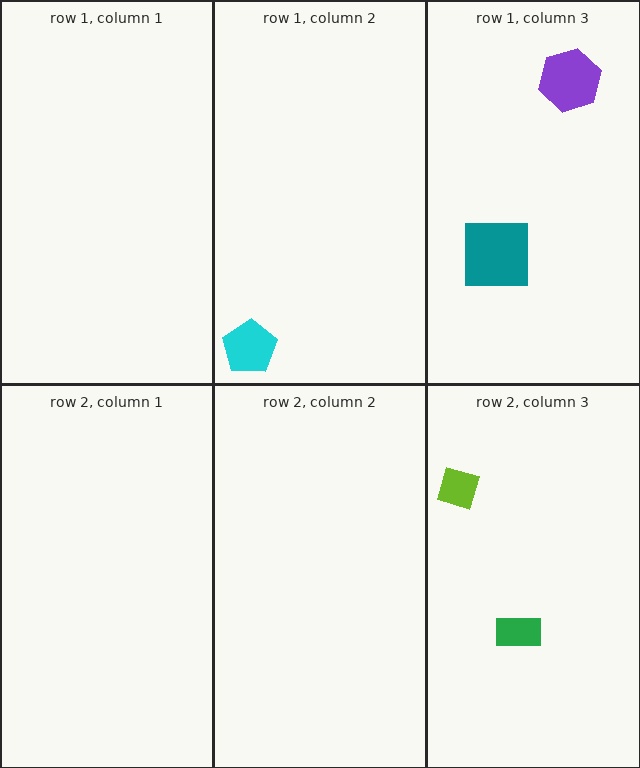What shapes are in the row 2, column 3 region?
The green rectangle, the lime diamond.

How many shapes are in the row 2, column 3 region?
2.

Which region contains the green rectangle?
The row 2, column 3 region.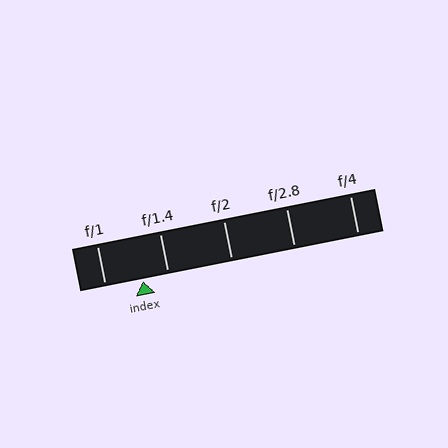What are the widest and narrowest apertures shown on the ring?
The widest aperture shown is f/1 and the narrowest is f/4.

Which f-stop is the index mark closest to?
The index mark is closest to f/1.4.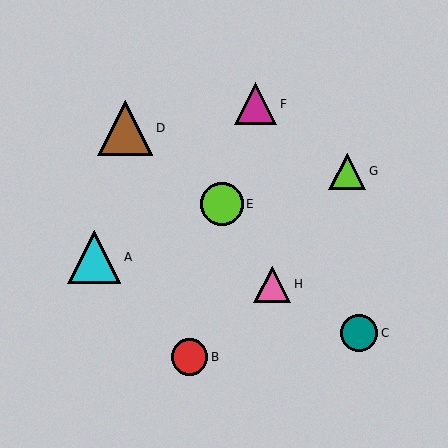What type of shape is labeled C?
Shape C is a teal circle.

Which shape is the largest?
The brown triangle (labeled D) is the largest.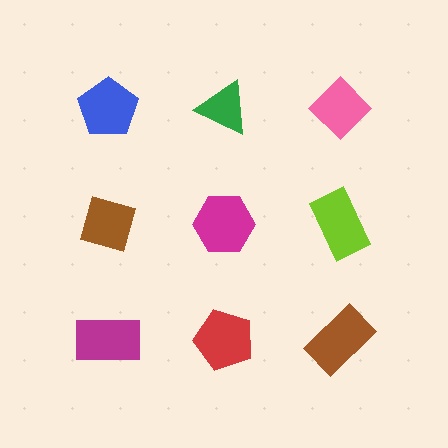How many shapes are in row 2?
3 shapes.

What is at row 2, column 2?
A magenta hexagon.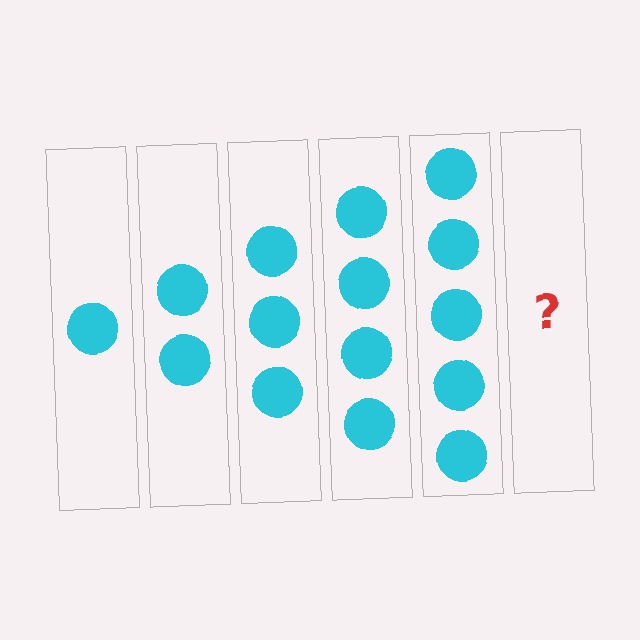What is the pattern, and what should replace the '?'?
The pattern is that each step adds one more circle. The '?' should be 6 circles.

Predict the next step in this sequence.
The next step is 6 circles.